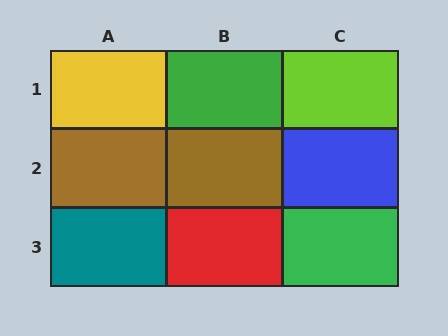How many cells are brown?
2 cells are brown.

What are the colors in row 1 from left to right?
Yellow, green, lime.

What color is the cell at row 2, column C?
Blue.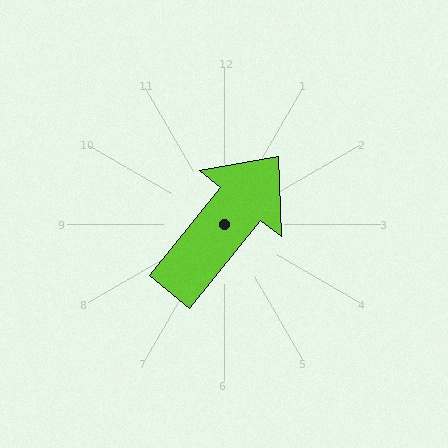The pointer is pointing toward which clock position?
Roughly 1 o'clock.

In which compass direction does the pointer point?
Northeast.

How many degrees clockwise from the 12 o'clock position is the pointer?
Approximately 39 degrees.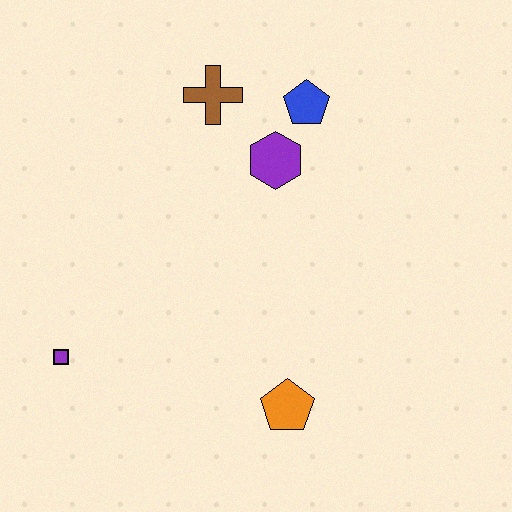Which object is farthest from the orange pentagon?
The brown cross is farthest from the orange pentagon.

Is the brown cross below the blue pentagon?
No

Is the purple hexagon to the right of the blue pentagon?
No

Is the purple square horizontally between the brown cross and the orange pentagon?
No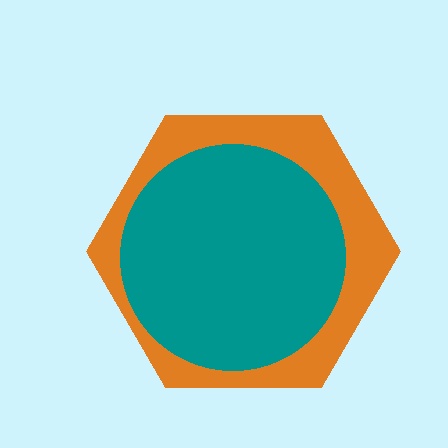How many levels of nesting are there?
2.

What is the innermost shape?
The teal circle.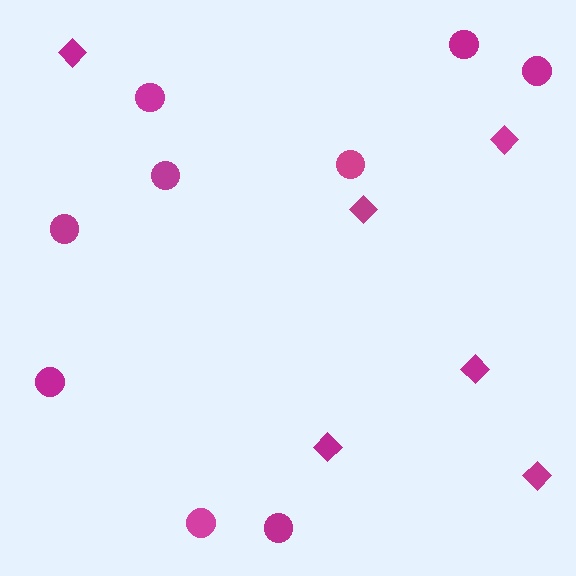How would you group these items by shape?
There are 2 groups: one group of diamonds (6) and one group of circles (9).